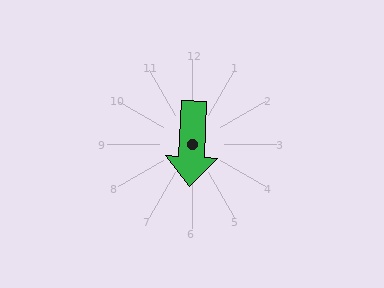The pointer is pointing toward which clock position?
Roughly 6 o'clock.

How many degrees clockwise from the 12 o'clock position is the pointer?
Approximately 183 degrees.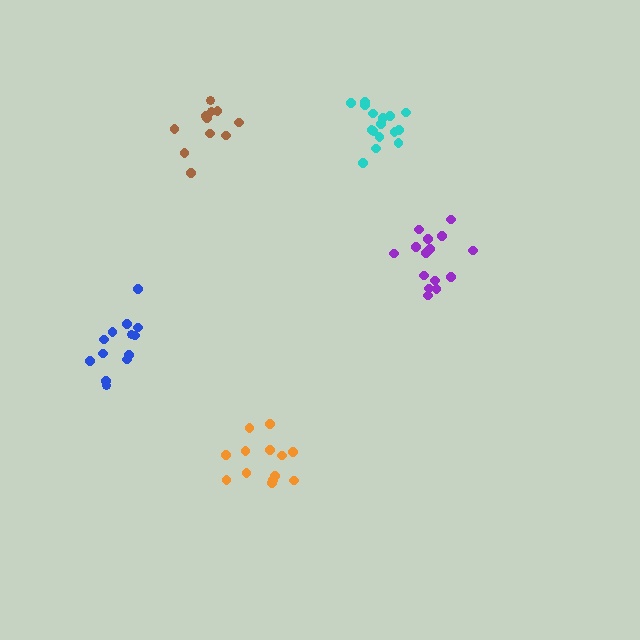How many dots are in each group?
Group 1: 15 dots, Group 2: 11 dots, Group 3: 13 dots, Group 4: 13 dots, Group 5: 16 dots (68 total).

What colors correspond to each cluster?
The clusters are colored: purple, brown, orange, blue, cyan.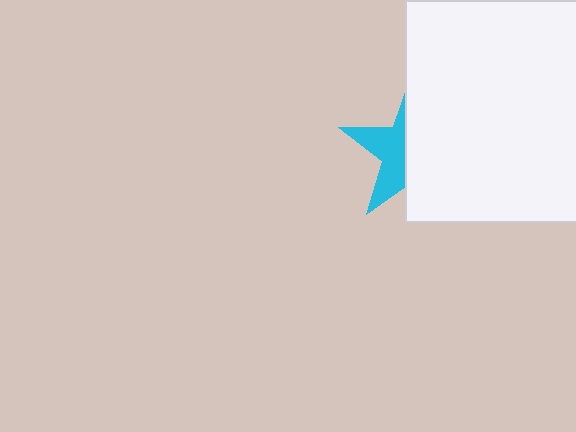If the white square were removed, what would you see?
You would see the complete cyan star.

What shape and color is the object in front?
The object in front is a white square.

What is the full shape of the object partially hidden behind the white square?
The partially hidden object is a cyan star.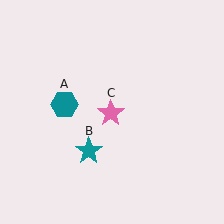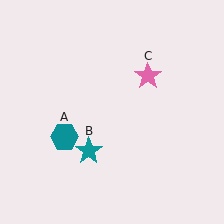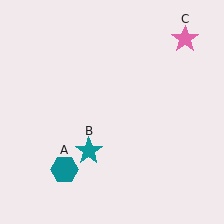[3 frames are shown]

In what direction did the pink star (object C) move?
The pink star (object C) moved up and to the right.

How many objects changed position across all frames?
2 objects changed position: teal hexagon (object A), pink star (object C).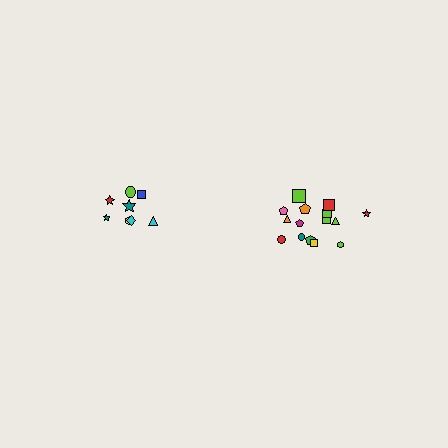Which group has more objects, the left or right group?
The right group.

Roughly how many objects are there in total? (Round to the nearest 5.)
Roughly 25 objects in total.